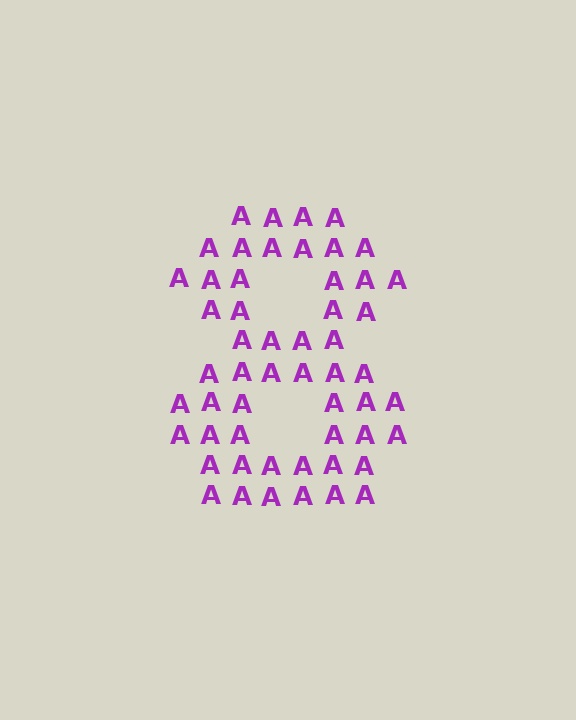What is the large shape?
The large shape is the digit 8.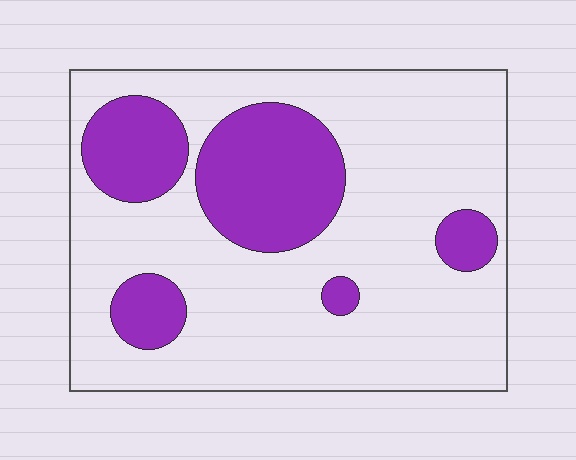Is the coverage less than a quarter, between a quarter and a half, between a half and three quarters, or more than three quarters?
Between a quarter and a half.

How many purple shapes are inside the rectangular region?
5.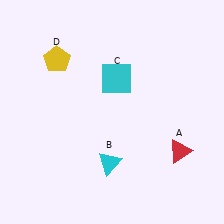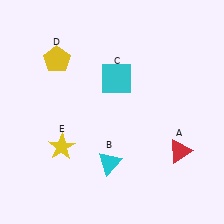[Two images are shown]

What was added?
A yellow star (E) was added in Image 2.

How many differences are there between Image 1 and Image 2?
There is 1 difference between the two images.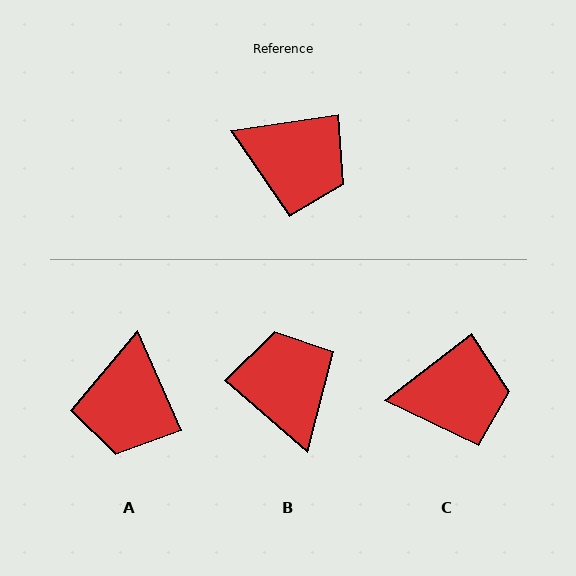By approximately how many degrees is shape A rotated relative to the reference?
Approximately 74 degrees clockwise.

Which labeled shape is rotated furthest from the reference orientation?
B, about 131 degrees away.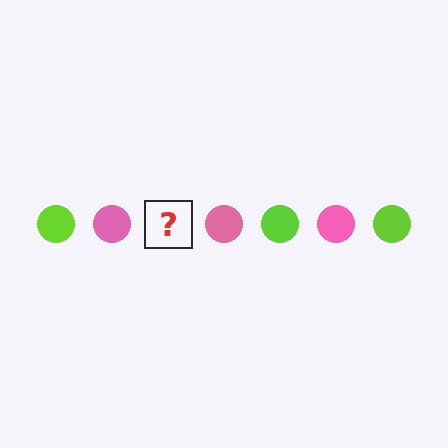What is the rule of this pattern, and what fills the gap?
The rule is that the pattern cycles through lime, pink circles. The gap should be filled with a lime circle.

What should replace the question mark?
The question mark should be replaced with a lime circle.